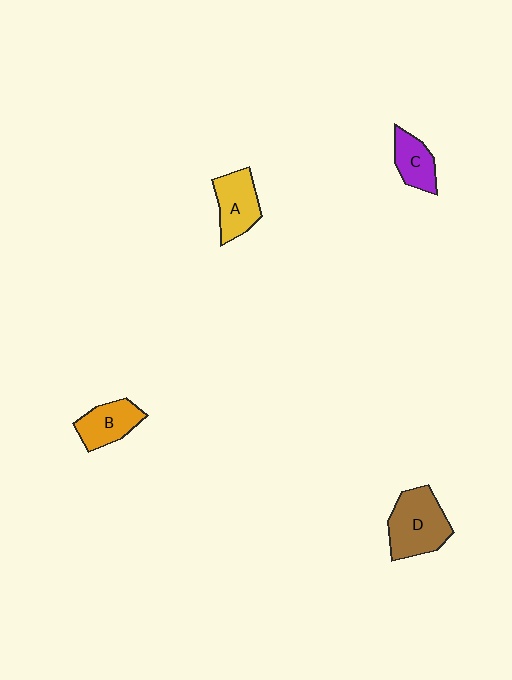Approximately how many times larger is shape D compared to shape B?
Approximately 1.5 times.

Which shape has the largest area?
Shape D (brown).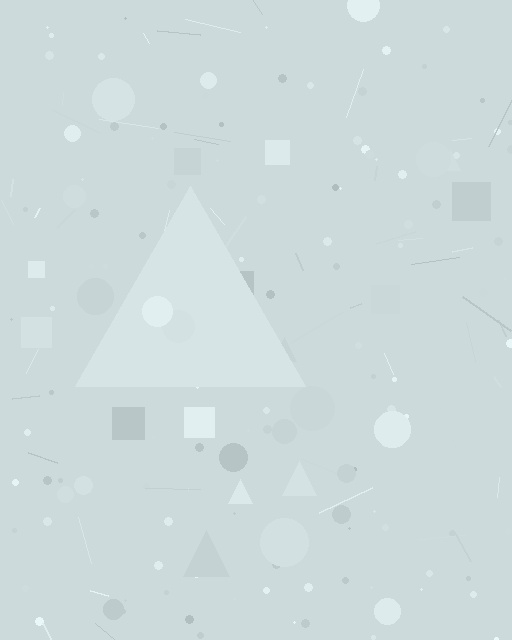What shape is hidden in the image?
A triangle is hidden in the image.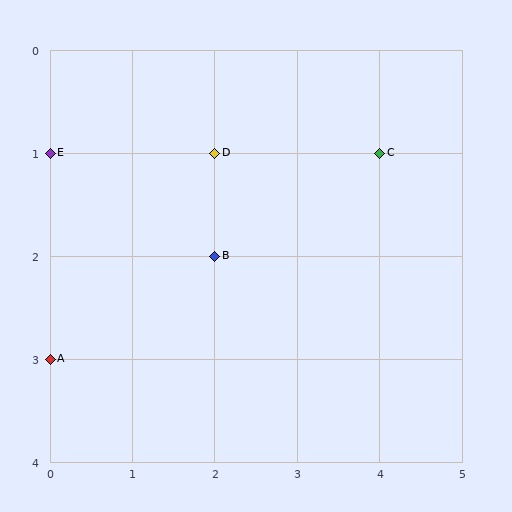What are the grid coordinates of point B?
Point B is at grid coordinates (2, 2).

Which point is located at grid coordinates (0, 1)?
Point E is at (0, 1).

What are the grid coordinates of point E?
Point E is at grid coordinates (0, 1).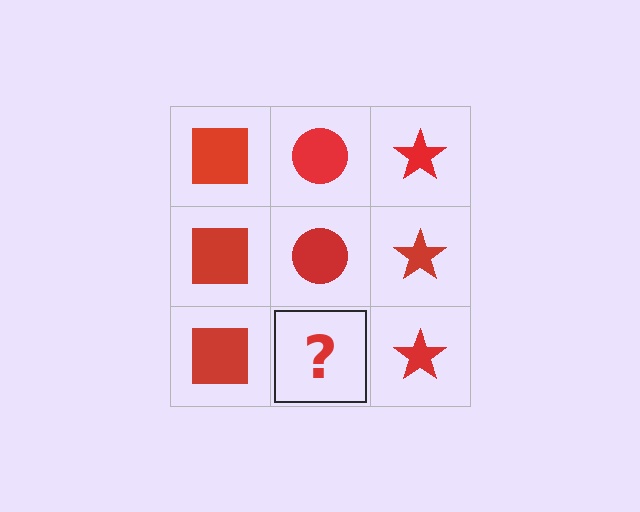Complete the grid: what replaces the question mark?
The question mark should be replaced with a red circle.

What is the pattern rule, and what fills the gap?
The rule is that each column has a consistent shape. The gap should be filled with a red circle.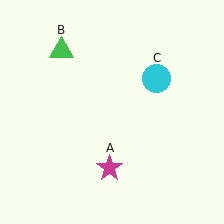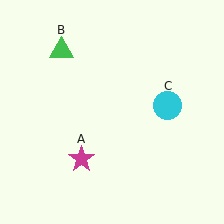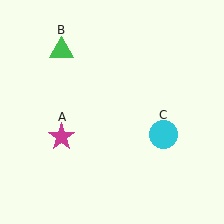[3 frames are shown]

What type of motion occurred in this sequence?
The magenta star (object A), cyan circle (object C) rotated clockwise around the center of the scene.